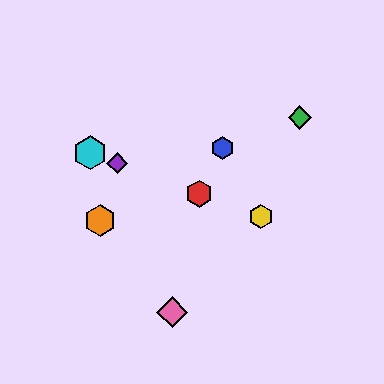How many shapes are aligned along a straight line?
4 shapes (the red hexagon, the yellow hexagon, the purple diamond, the cyan hexagon) are aligned along a straight line.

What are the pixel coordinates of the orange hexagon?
The orange hexagon is at (100, 221).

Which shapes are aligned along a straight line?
The red hexagon, the yellow hexagon, the purple diamond, the cyan hexagon are aligned along a straight line.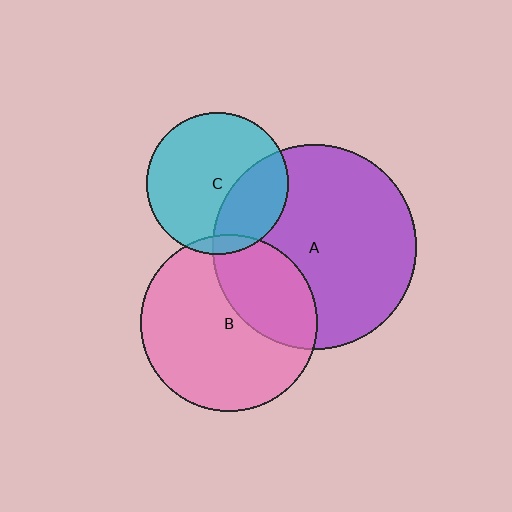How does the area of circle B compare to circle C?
Approximately 1.6 times.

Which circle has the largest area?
Circle A (purple).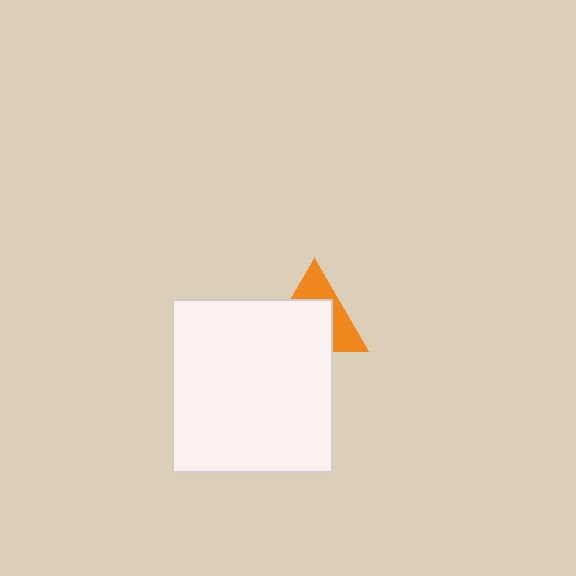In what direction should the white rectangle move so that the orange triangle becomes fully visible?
The white rectangle should move down. That is the shortest direction to clear the overlap and leave the orange triangle fully visible.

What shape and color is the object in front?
The object in front is a white rectangle.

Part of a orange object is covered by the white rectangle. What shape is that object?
It is a triangle.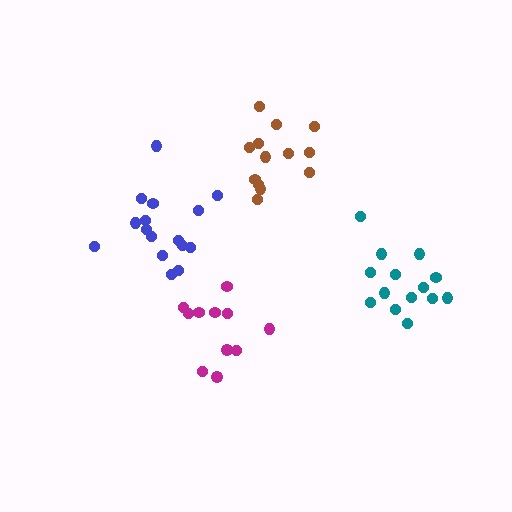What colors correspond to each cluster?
The clusters are colored: teal, brown, magenta, blue.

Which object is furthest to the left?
The blue cluster is leftmost.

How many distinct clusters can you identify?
There are 4 distinct clusters.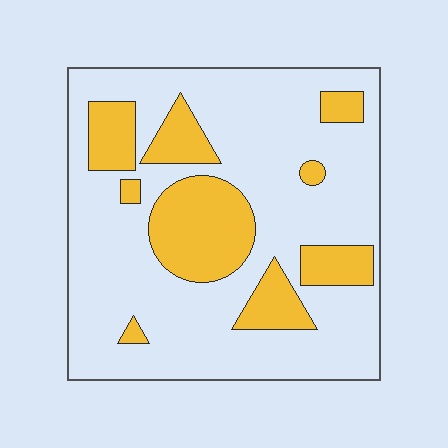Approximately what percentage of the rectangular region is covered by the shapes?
Approximately 25%.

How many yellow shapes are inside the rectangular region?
9.